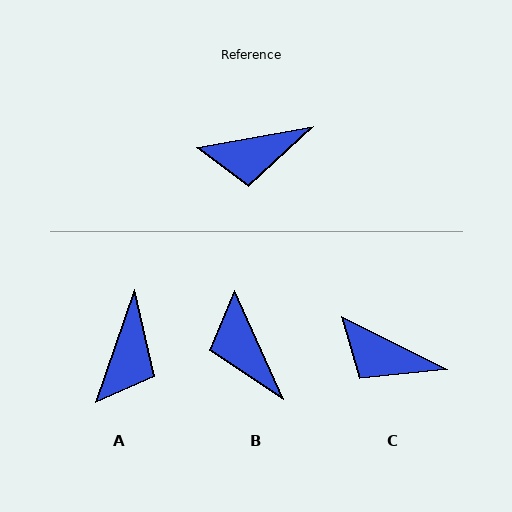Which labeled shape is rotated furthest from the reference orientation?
B, about 76 degrees away.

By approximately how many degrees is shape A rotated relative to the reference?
Approximately 60 degrees counter-clockwise.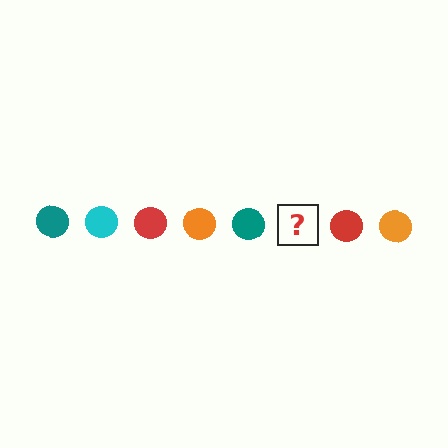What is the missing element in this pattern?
The missing element is a cyan circle.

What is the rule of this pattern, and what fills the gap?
The rule is that the pattern cycles through teal, cyan, red, orange circles. The gap should be filled with a cyan circle.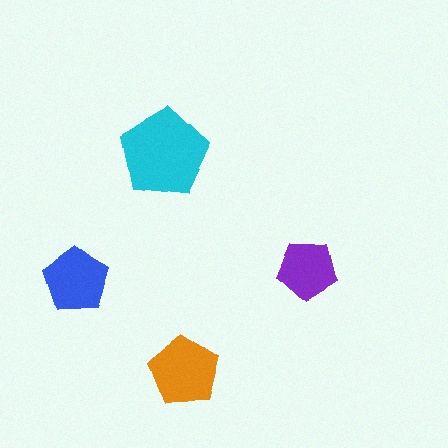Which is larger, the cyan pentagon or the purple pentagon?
The cyan one.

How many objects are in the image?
There are 4 objects in the image.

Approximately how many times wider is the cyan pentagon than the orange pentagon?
About 1.5 times wider.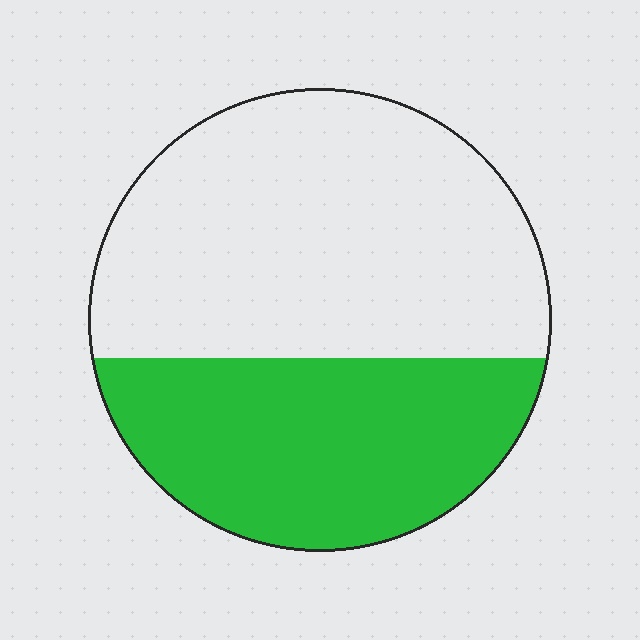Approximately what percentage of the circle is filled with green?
Approximately 40%.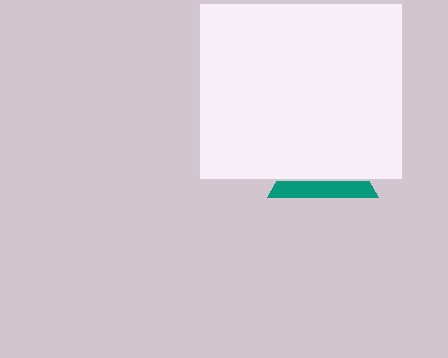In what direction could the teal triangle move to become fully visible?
The teal triangle could move down. That would shift it out from behind the white rectangle entirely.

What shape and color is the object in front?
The object in front is a white rectangle.